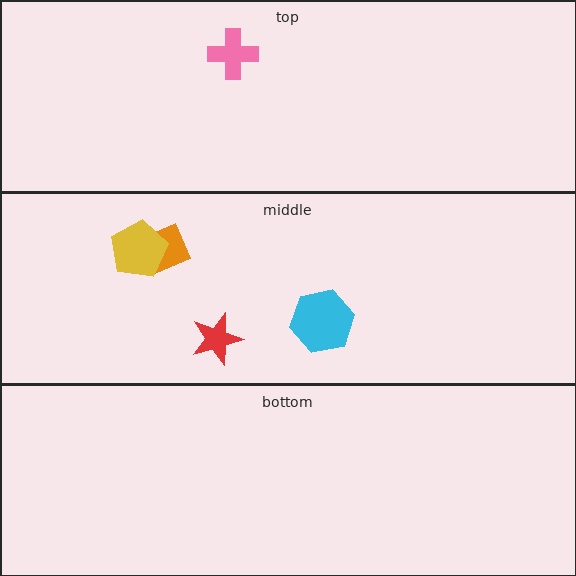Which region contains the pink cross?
The top region.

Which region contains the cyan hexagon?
The middle region.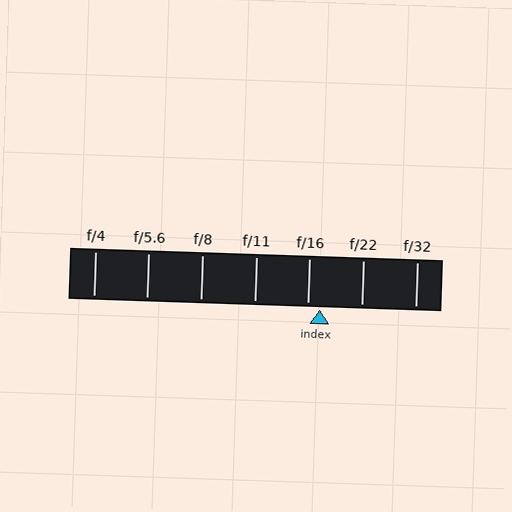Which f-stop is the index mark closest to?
The index mark is closest to f/16.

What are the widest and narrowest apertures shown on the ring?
The widest aperture shown is f/4 and the narrowest is f/32.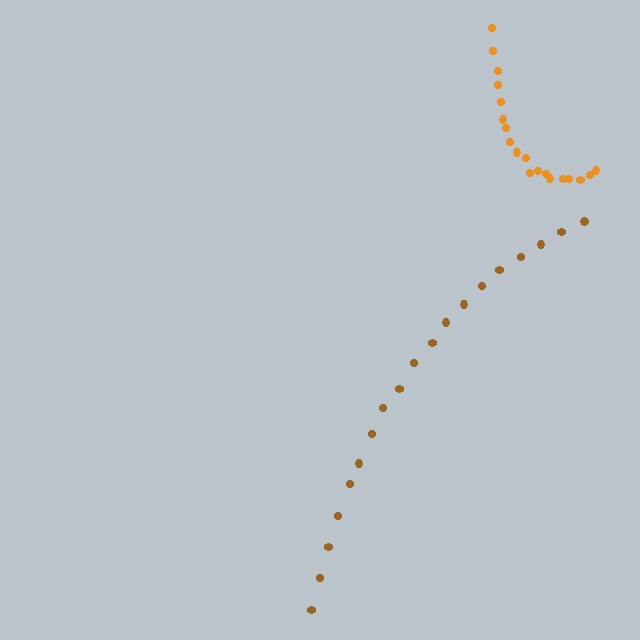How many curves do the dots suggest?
There are 2 distinct paths.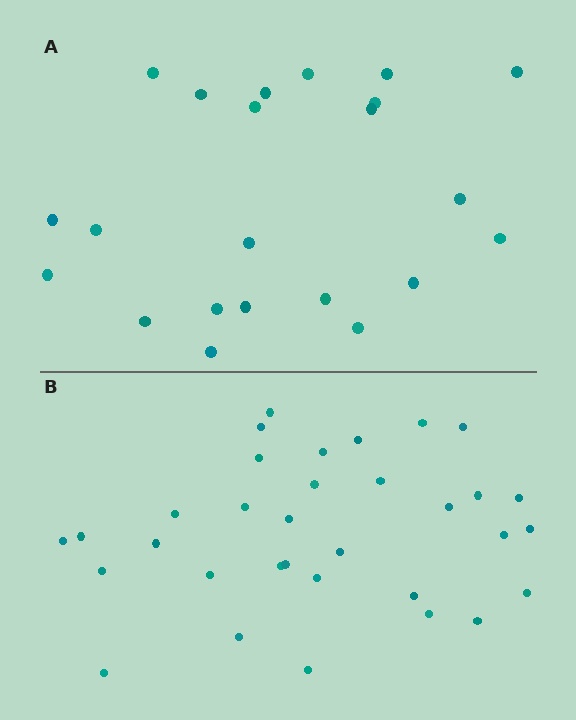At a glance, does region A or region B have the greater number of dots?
Region B (the bottom region) has more dots.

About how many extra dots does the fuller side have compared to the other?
Region B has roughly 12 or so more dots than region A.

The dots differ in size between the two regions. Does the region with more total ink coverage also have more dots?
No. Region A has more total ink coverage because its dots are larger, but region B actually contains more individual dots. Total area can be misleading — the number of items is what matters here.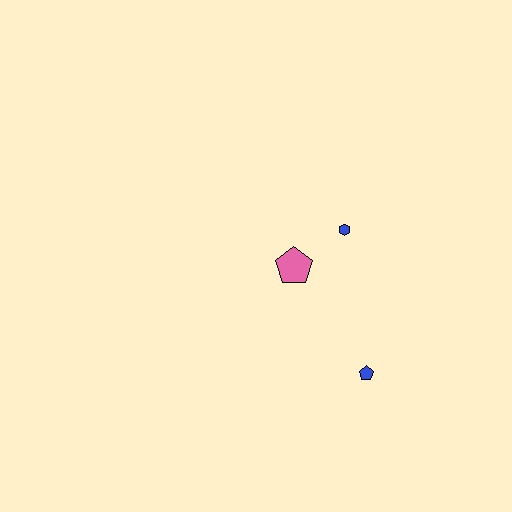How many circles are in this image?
There are no circles.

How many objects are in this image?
There are 3 objects.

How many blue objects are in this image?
There are 2 blue objects.